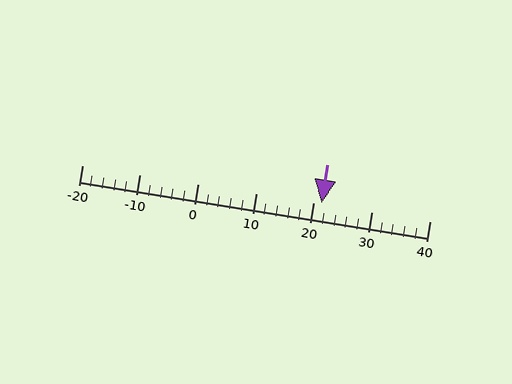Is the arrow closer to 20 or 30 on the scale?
The arrow is closer to 20.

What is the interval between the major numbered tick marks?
The major tick marks are spaced 10 units apart.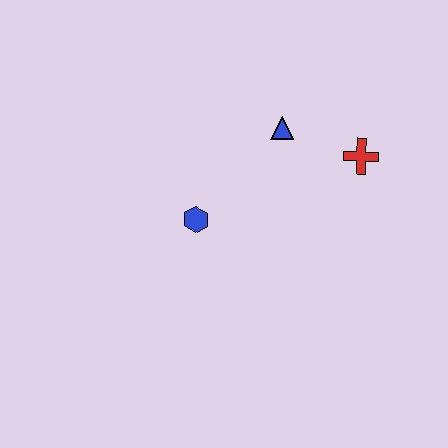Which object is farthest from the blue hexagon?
The red cross is farthest from the blue hexagon.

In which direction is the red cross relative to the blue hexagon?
The red cross is to the right of the blue hexagon.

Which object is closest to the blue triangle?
The red cross is closest to the blue triangle.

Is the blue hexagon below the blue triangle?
Yes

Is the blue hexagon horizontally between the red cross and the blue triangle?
No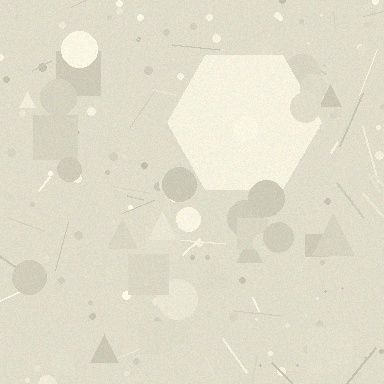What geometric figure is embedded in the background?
A hexagon is embedded in the background.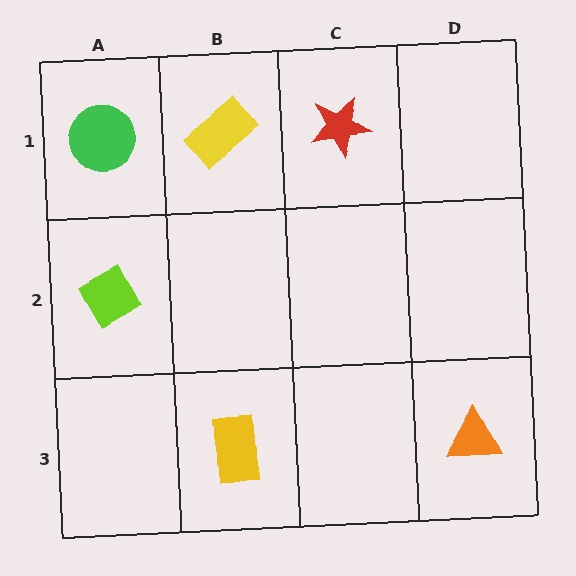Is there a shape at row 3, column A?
No, that cell is empty.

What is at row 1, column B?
A yellow rectangle.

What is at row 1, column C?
A red star.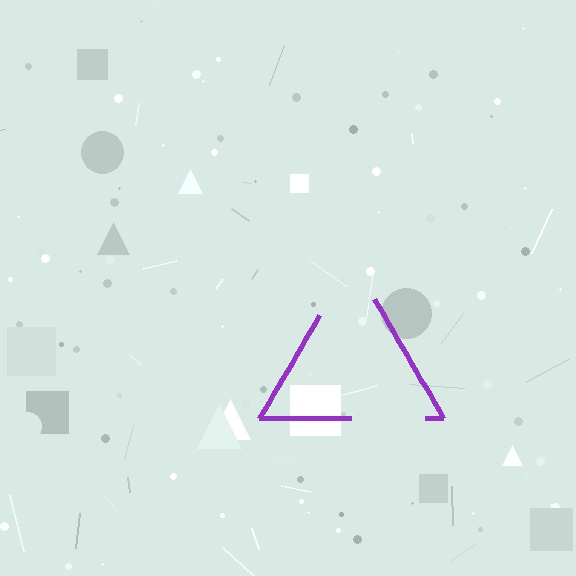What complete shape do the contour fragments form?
The contour fragments form a triangle.